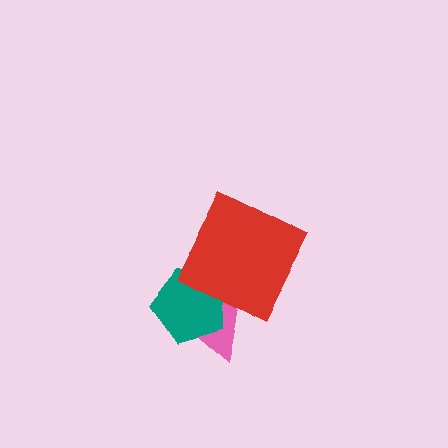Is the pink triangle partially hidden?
Yes, it is partially covered by another shape.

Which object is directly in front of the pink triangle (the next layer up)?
The teal pentagon is directly in front of the pink triangle.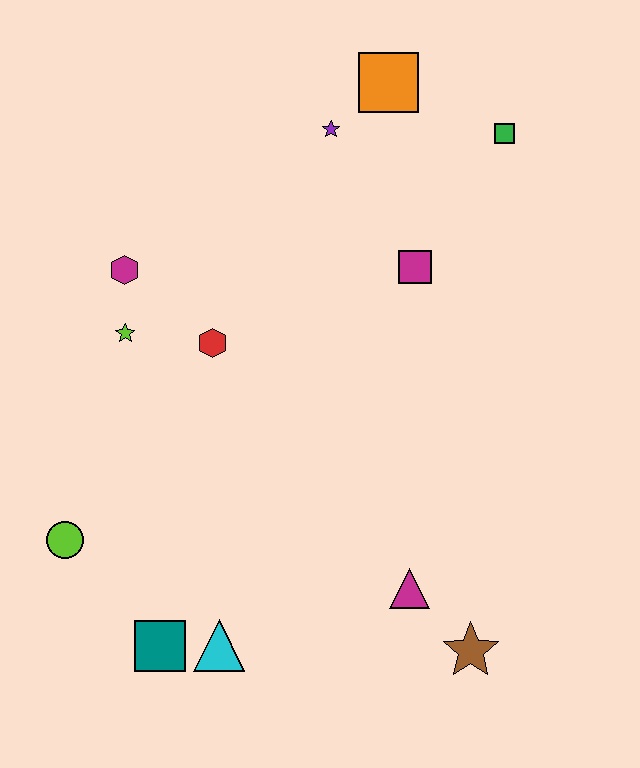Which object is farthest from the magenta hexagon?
The brown star is farthest from the magenta hexagon.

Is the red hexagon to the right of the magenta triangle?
No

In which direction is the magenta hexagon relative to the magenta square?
The magenta hexagon is to the left of the magenta square.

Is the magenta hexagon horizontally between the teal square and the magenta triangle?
No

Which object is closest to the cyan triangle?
The teal square is closest to the cyan triangle.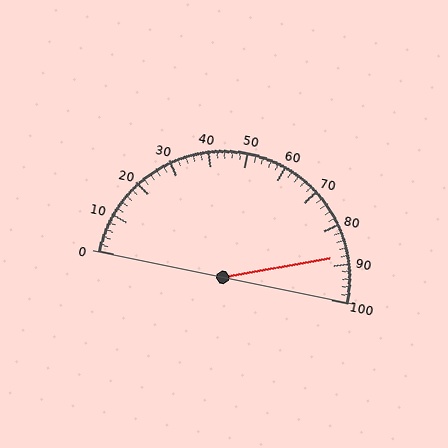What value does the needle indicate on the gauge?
The needle indicates approximately 88.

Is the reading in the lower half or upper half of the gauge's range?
The reading is in the upper half of the range (0 to 100).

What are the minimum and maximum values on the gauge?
The gauge ranges from 0 to 100.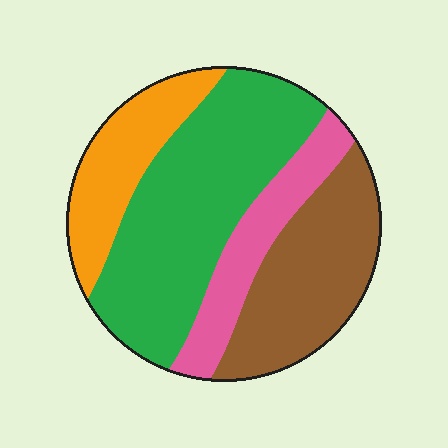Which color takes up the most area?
Green, at roughly 40%.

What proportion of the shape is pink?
Pink takes up about one sixth (1/6) of the shape.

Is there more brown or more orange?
Brown.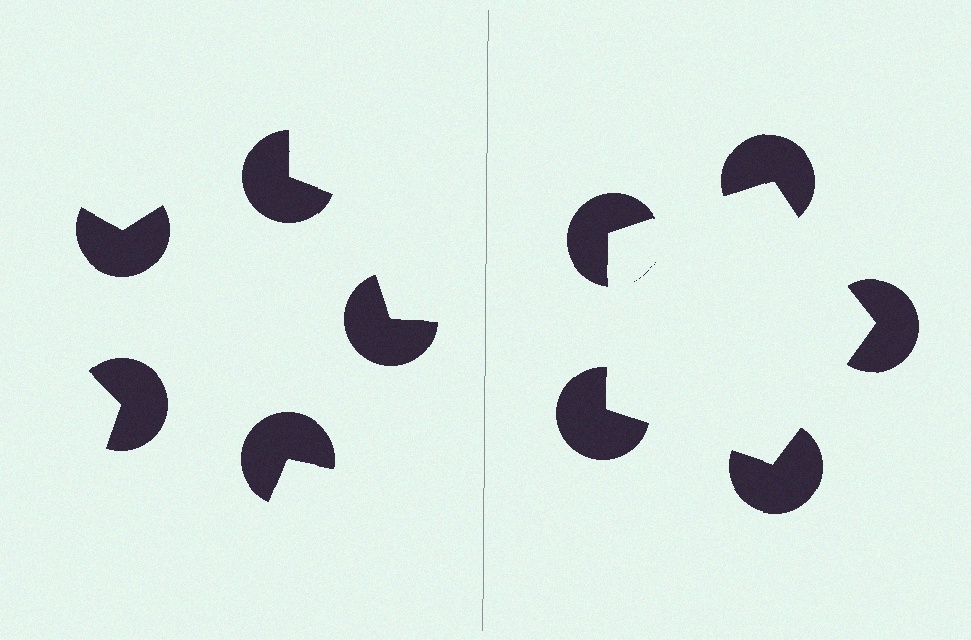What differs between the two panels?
The pac-man discs are positioned identically on both sides; only the wedge orientations differ. On the right they align to a pentagon; on the left they are misaligned.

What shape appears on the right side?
An illusory pentagon.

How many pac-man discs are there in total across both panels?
10 — 5 on each side.